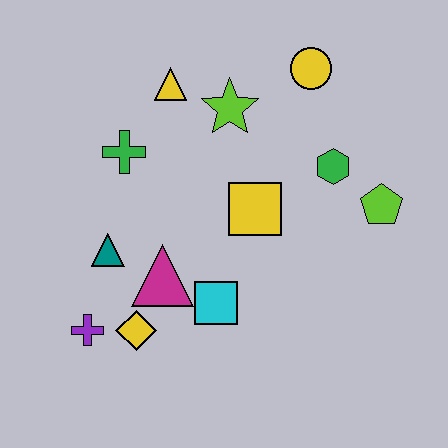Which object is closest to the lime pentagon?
The green hexagon is closest to the lime pentagon.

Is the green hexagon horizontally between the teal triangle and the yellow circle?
No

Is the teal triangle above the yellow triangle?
No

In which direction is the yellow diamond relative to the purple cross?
The yellow diamond is to the right of the purple cross.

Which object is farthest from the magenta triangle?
The yellow circle is farthest from the magenta triangle.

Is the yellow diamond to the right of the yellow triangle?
No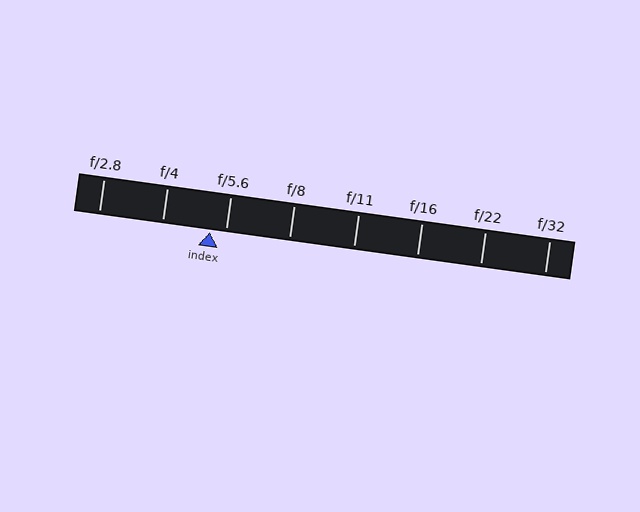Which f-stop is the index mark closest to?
The index mark is closest to f/5.6.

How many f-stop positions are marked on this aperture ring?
There are 8 f-stop positions marked.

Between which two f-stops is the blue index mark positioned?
The index mark is between f/4 and f/5.6.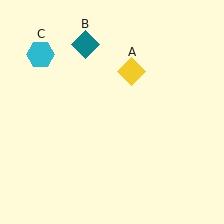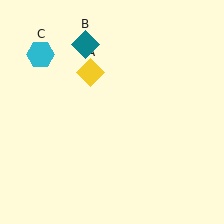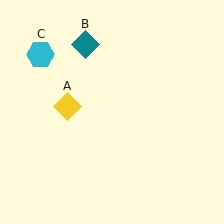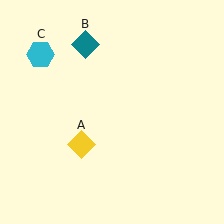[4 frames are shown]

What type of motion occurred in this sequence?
The yellow diamond (object A) rotated counterclockwise around the center of the scene.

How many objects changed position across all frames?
1 object changed position: yellow diamond (object A).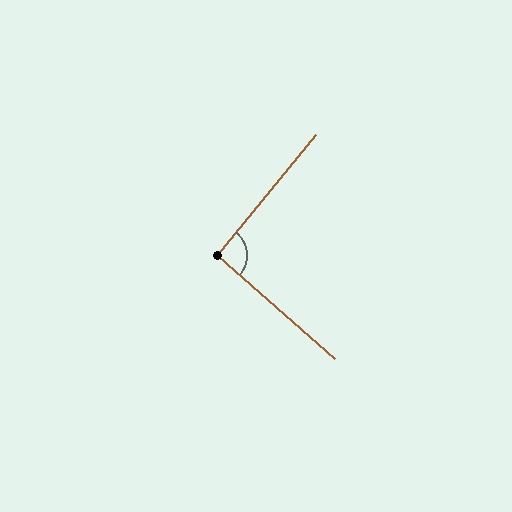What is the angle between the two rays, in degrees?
Approximately 92 degrees.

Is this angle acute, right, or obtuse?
It is approximately a right angle.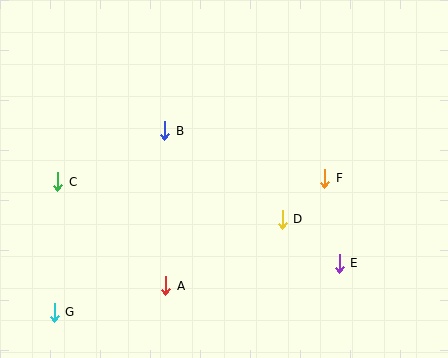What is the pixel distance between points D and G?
The distance between D and G is 246 pixels.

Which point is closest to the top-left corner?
Point C is closest to the top-left corner.